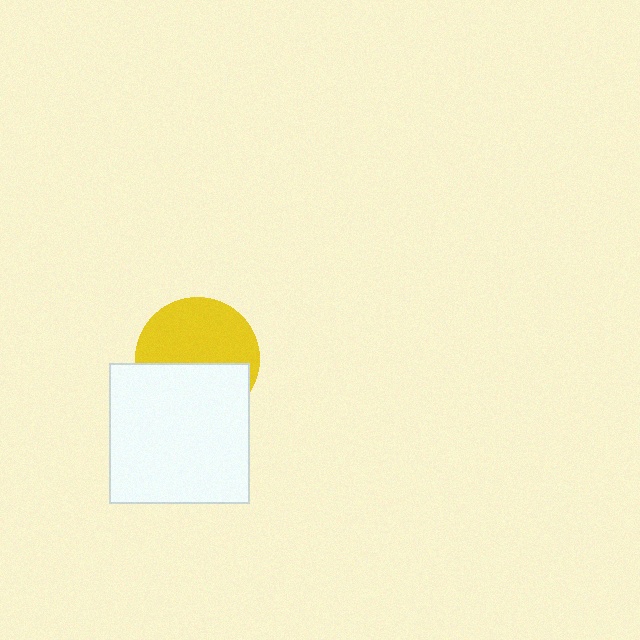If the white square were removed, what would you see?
You would see the complete yellow circle.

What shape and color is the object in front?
The object in front is a white square.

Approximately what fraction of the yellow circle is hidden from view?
Roughly 44% of the yellow circle is hidden behind the white square.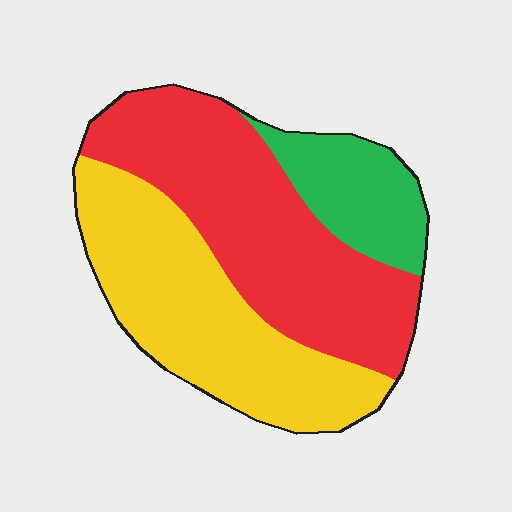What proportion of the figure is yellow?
Yellow covers 39% of the figure.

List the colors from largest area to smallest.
From largest to smallest: red, yellow, green.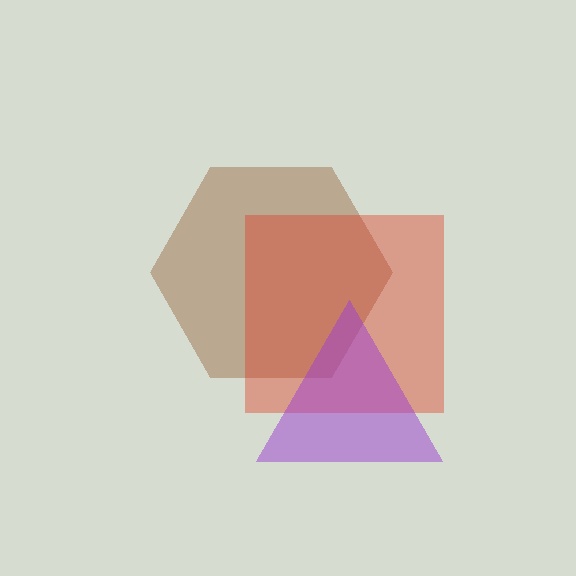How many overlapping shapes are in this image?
There are 3 overlapping shapes in the image.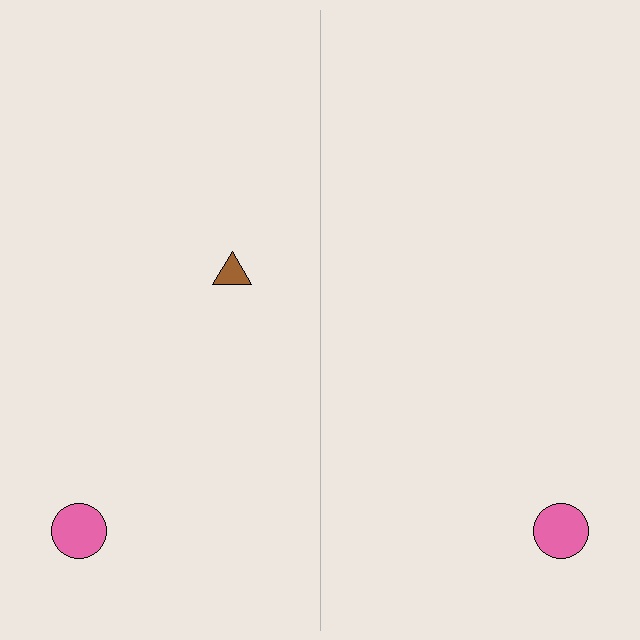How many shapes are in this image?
There are 3 shapes in this image.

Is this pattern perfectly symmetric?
No, the pattern is not perfectly symmetric. A brown triangle is missing from the right side.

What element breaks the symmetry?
A brown triangle is missing from the right side.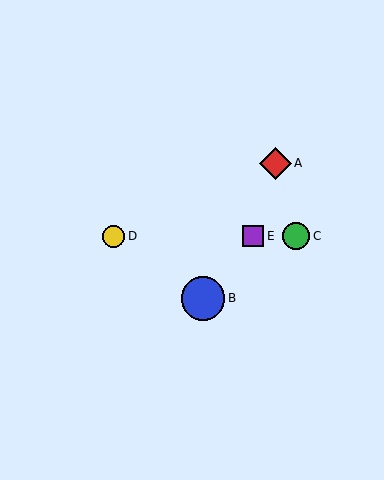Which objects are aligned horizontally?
Objects C, D, E are aligned horizontally.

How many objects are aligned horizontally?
3 objects (C, D, E) are aligned horizontally.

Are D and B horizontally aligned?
No, D is at y≈236 and B is at y≈298.